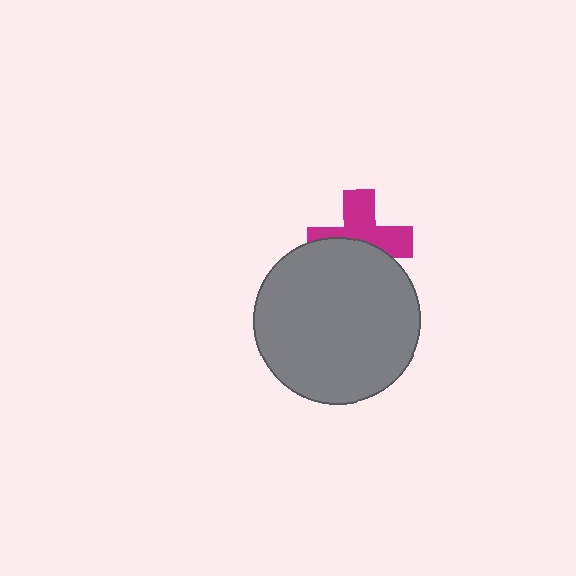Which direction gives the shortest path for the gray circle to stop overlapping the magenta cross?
Moving down gives the shortest separation.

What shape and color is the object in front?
The object in front is a gray circle.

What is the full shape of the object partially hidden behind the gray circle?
The partially hidden object is a magenta cross.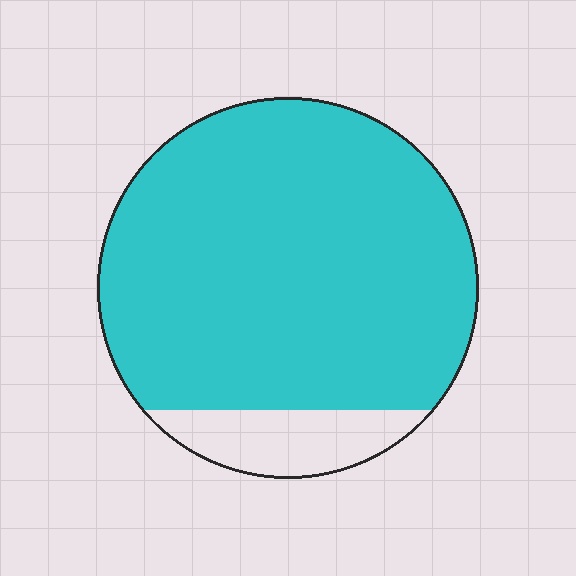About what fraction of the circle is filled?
About seven eighths (7/8).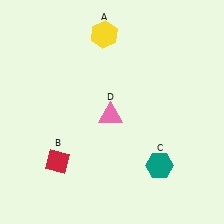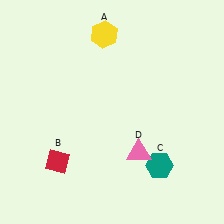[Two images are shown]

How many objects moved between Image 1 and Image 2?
1 object moved between the two images.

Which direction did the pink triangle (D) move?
The pink triangle (D) moved down.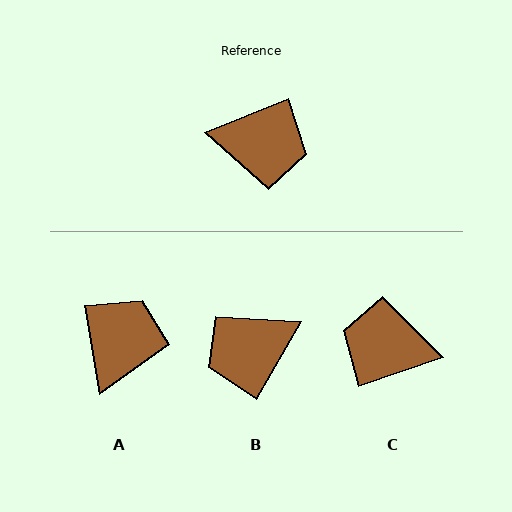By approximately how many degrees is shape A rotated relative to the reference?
Approximately 78 degrees counter-clockwise.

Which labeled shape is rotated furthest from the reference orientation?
C, about 177 degrees away.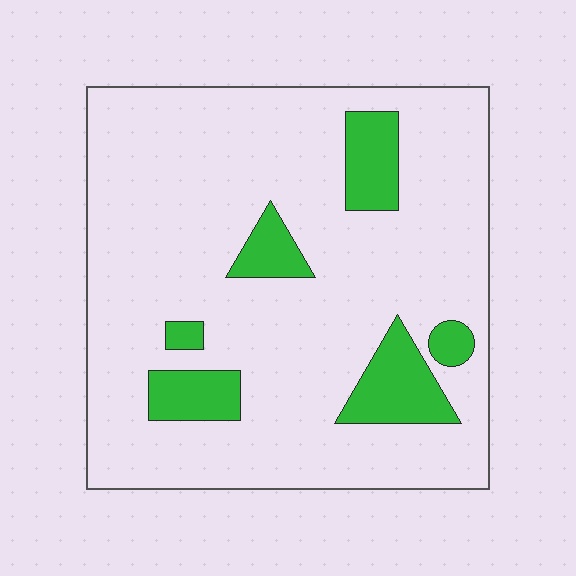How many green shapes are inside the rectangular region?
6.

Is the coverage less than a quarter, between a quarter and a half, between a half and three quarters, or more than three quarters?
Less than a quarter.